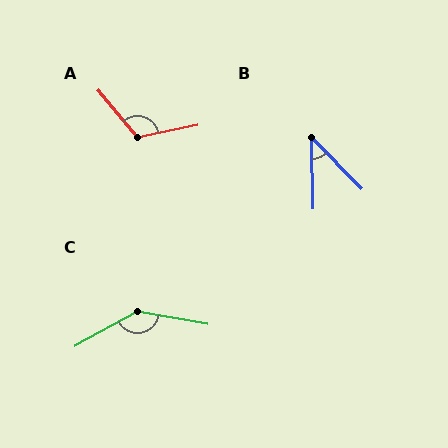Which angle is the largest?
C, at approximately 141 degrees.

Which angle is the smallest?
B, at approximately 43 degrees.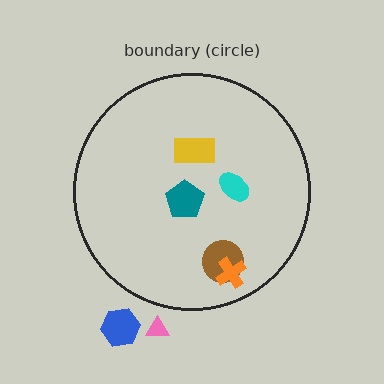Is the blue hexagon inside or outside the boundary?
Outside.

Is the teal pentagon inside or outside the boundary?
Inside.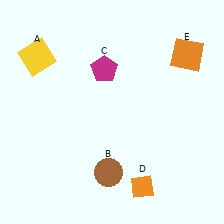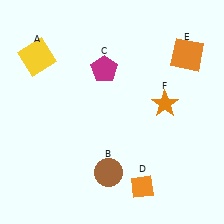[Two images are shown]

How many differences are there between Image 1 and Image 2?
There is 1 difference between the two images.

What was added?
An orange star (F) was added in Image 2.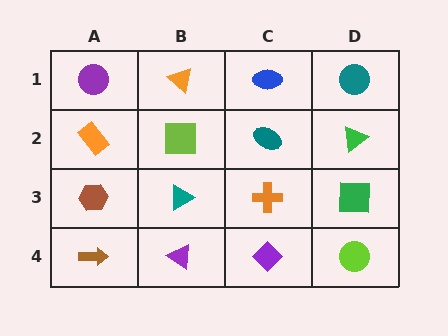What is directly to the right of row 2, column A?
A lime square.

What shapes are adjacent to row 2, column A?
A purple circle (row 1, column A), a brown hexagon (row 3, column A), a lime square (row 2, column B).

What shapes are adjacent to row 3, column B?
A lime square (row 2, column B), a purple triangle (row 4, column B), a brown hexagon (row 3, column A), an orange cross (row 3, column C).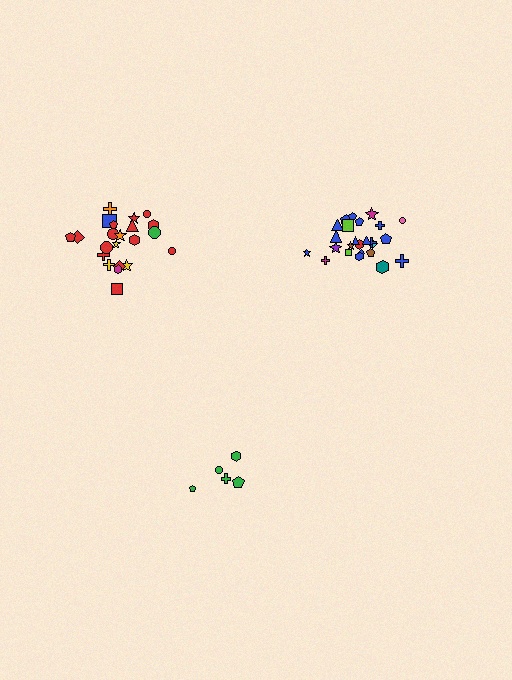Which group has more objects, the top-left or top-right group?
The top-right group.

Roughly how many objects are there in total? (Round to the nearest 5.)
Roughly 50 objects in total.